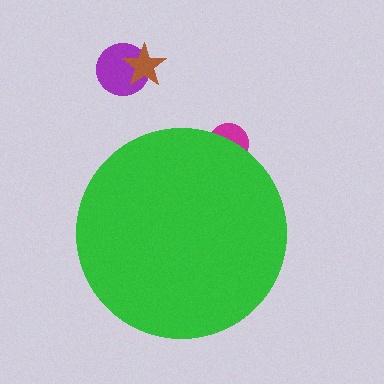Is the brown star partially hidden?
No, the brown star is fully visible.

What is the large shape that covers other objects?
A green circle.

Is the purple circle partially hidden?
No, the purple circle is fully visible.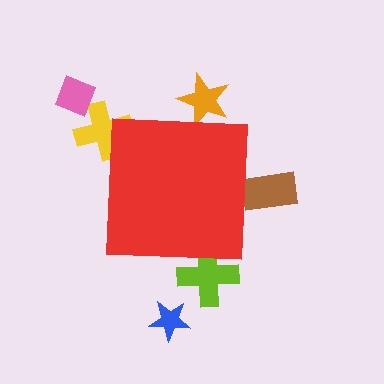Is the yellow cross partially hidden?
Yes, the yellow cross is partially hidden behind the red square.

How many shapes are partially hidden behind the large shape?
4 shapes are partially hidden.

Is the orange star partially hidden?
Yes, the orange star is partially hidden behind the red square.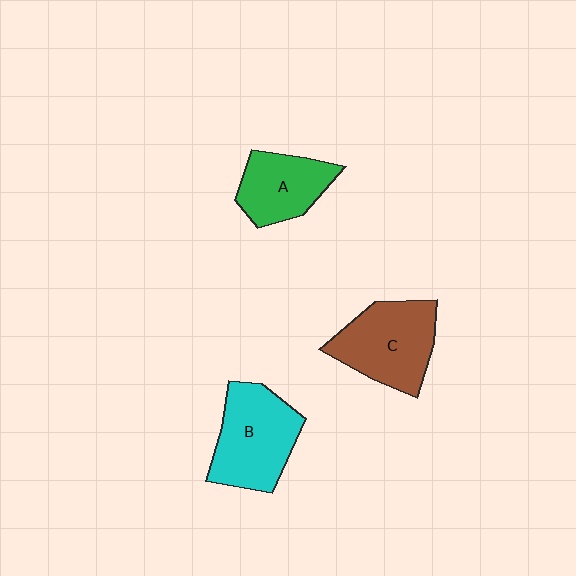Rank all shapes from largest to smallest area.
From largest to smallest: B (cyan), C (brown), A (green).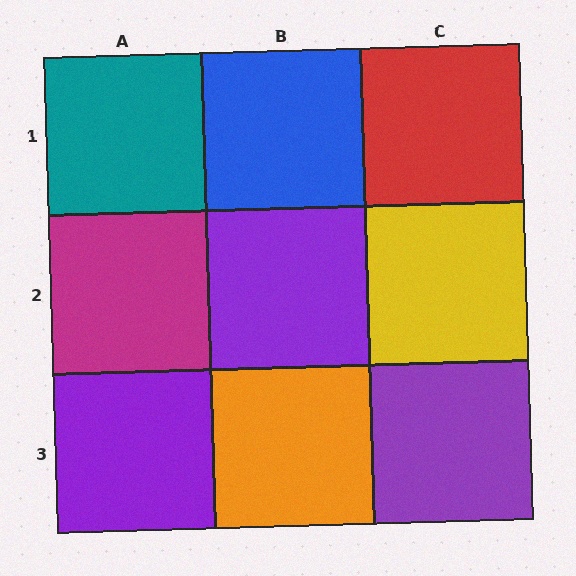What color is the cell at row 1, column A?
Teal.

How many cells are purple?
3 cells are purple.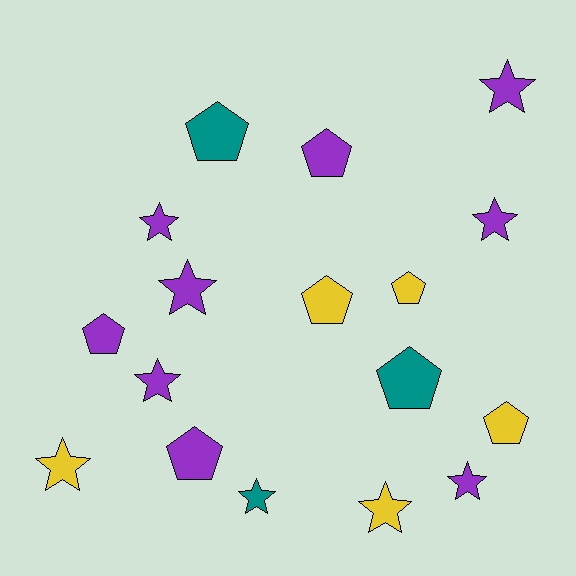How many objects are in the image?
There are 17 objects.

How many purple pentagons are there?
There are 3 purple pentagons.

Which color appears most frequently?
Purple, with 9 objects.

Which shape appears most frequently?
Star, with 9 objects.